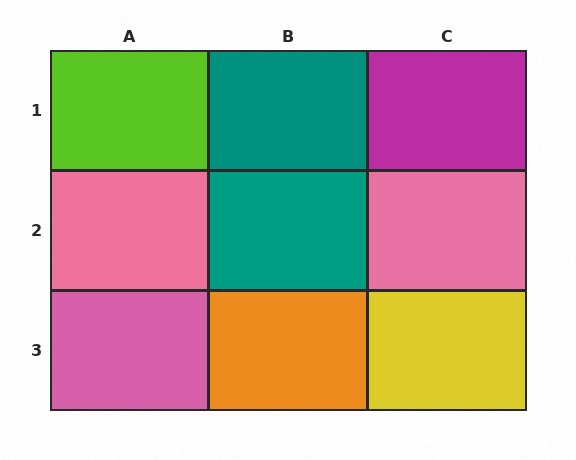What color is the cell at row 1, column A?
Lime.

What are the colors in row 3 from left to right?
Pink, orange, yellow.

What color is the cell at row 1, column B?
Teal.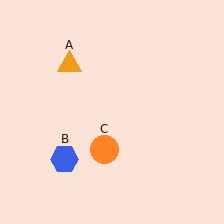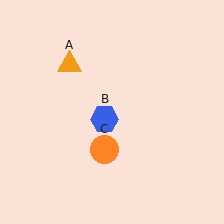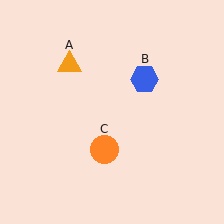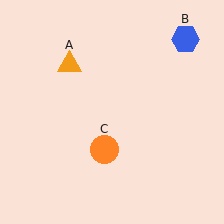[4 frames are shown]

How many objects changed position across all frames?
1 object changed position: blue hexagon (object B).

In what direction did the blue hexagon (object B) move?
The blue hexagon (object B) moved up and to the right.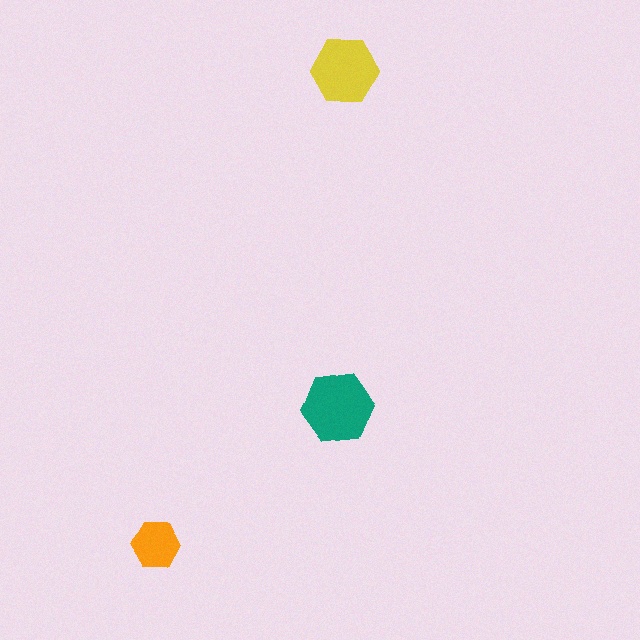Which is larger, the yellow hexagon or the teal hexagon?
The teal one.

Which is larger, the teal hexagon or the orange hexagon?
The teal one.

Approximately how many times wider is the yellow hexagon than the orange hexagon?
About 1.5 times wider.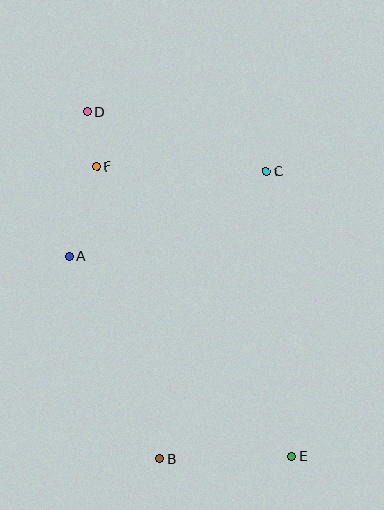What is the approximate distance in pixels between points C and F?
The distance between C and F is approximately 170 pixels.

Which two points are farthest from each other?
Points D and E are farthest from each other.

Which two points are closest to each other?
Points D and F are closest to each other.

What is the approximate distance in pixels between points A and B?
The distance between A and B is approximately 222 pixels.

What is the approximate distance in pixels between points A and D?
The distance between A and D is approximately 145 pixels.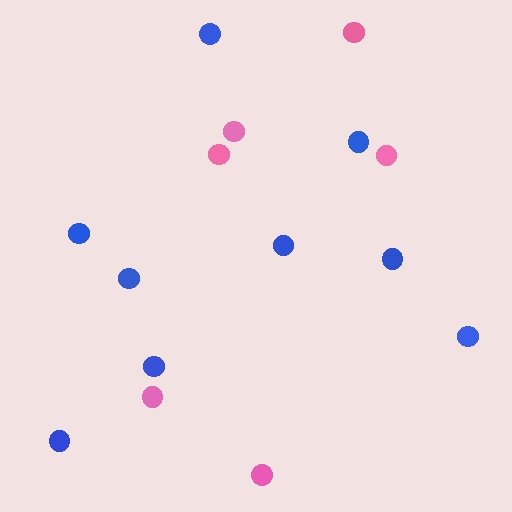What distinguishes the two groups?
There are 2 groups: one group of blue circles (9) and one group of pink circles (6).